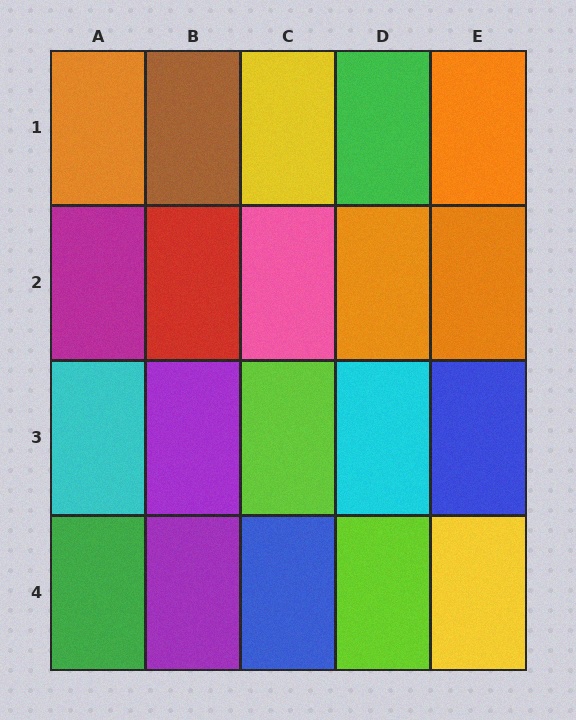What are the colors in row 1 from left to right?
Orange, brown, yellow, green, orange.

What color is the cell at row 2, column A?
Magenta.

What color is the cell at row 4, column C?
Blue.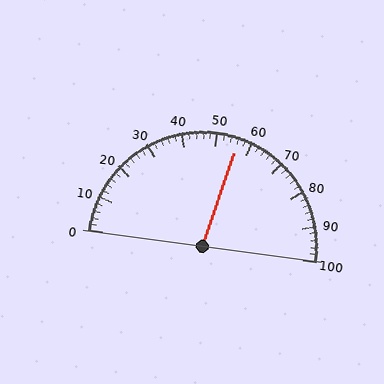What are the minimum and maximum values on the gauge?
The gauge ranges from 0 to 100.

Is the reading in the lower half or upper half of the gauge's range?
The reading is in the upper half of the range (0 to 100).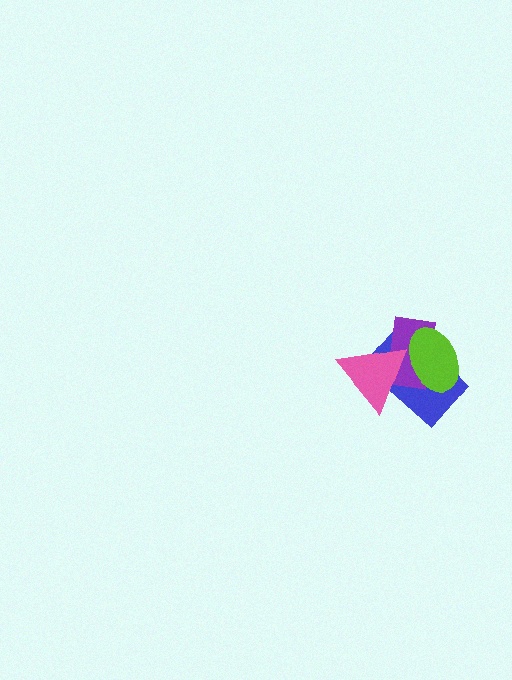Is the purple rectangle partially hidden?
Yes, it is partially covered by another shape.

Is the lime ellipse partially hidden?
No, no other shape covers it.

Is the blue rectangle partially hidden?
Yes, it is partially covered by another shape.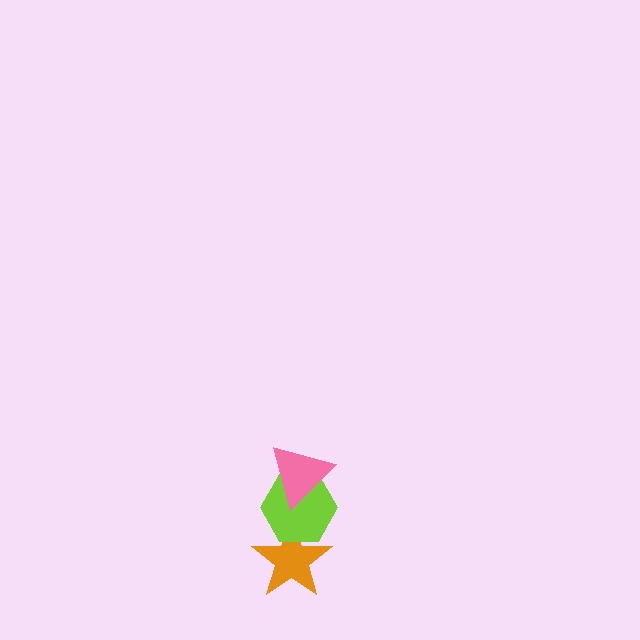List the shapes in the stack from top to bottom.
From top to bottom: the pink triangle, the lime hexagon, the orange star.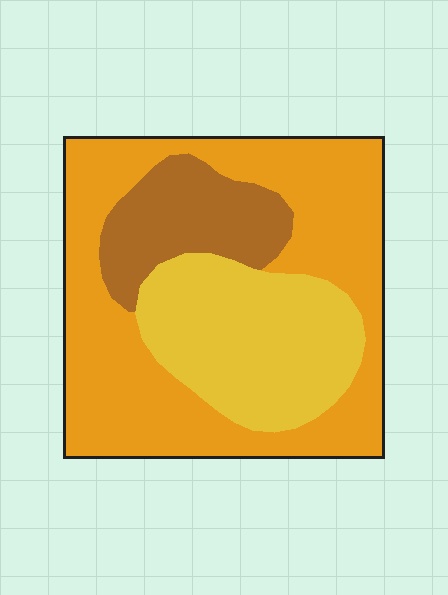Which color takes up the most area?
Orange, at roughly 55%.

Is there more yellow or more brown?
Yellow.